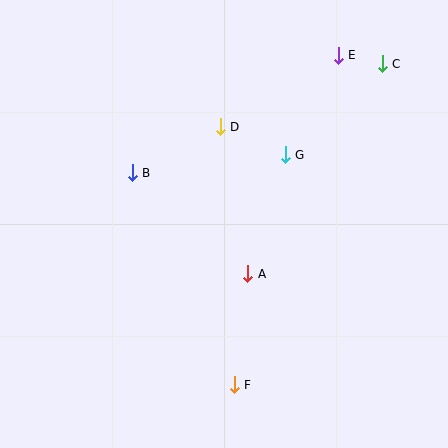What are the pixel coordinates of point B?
Point B is at (132, 173).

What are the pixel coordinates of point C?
Point C is at (382, 64).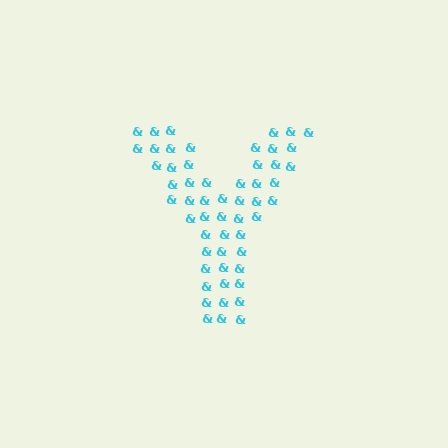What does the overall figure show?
The overall figure shows the letter Y.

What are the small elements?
The small elements are ampersands.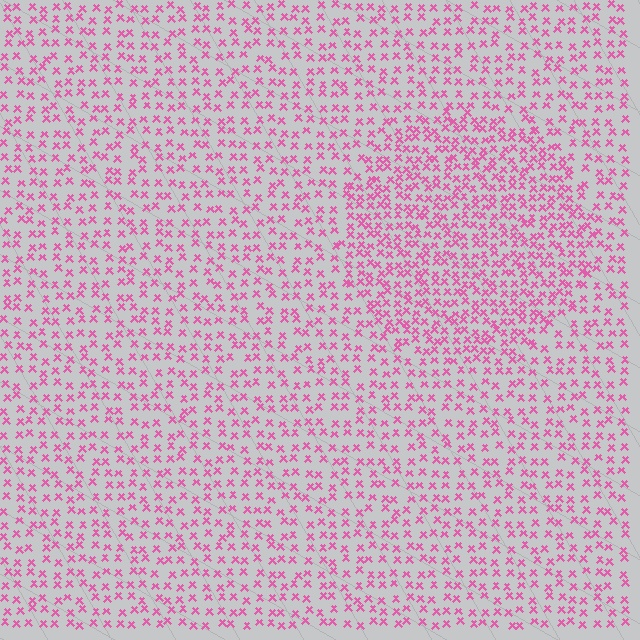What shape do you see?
I see a circle.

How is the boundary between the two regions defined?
The boundary is defined by a change in element density (approximately 1.7x ratio). All elements are the same color, size, and shape.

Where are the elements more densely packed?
The elements are more densely packed inside the circle boundary.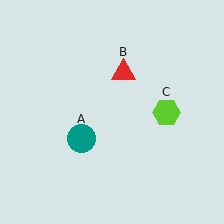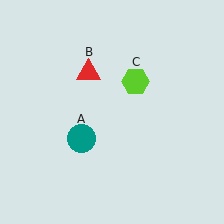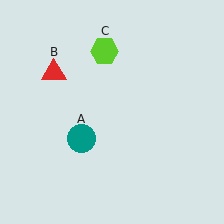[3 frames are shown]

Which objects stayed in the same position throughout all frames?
Teal circle (object A) remained stationary.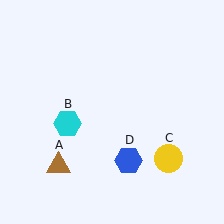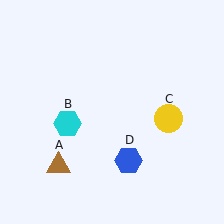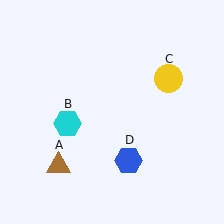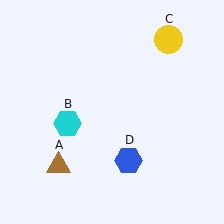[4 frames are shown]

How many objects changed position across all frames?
1 object changed position: yellow circle (object C).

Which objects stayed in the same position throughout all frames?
Brown triangle (object A) and cyan hexagon (object B) and blue hexagon (object D) remained stationary.